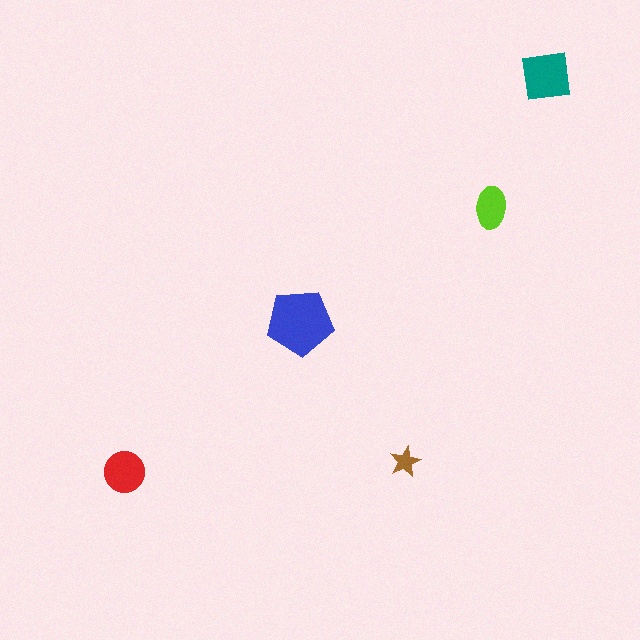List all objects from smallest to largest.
The brown star, the lime ellipse, the red circle, the teal square, the blue pentagon.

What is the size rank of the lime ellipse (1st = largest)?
4th.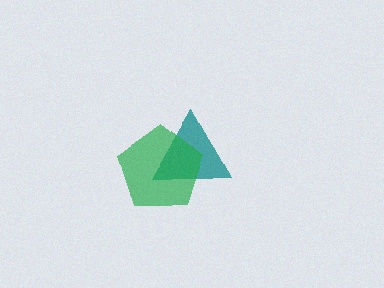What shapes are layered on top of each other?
The layered shapes are: a teal triangle, a green pentagon.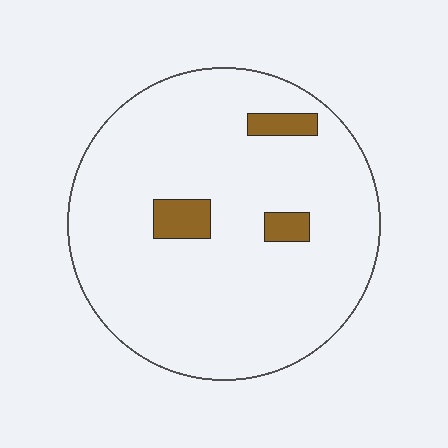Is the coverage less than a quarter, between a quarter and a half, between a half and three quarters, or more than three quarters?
Less than a quarter.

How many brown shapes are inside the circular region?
3.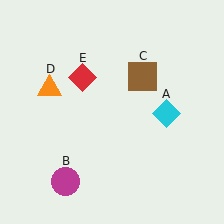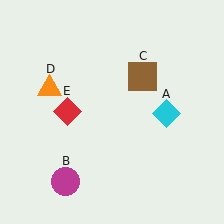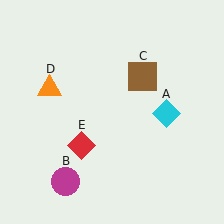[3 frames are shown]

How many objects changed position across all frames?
1 object changed position: red diamond (object E).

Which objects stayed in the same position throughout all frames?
Cyan diamond (object A) and magenta circle (object B) and brown square (object C) and orange triangle (object D) remained stationary.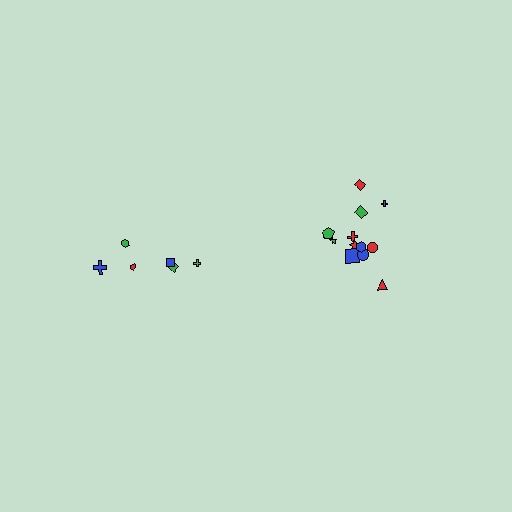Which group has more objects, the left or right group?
The right group.